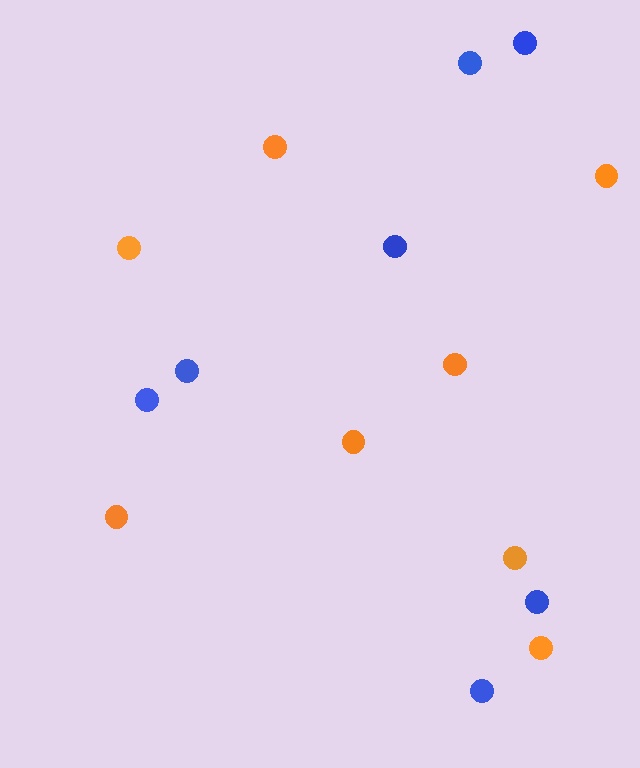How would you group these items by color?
There are 2 groups: one group of orange circles (8) and one group of blue circles (7).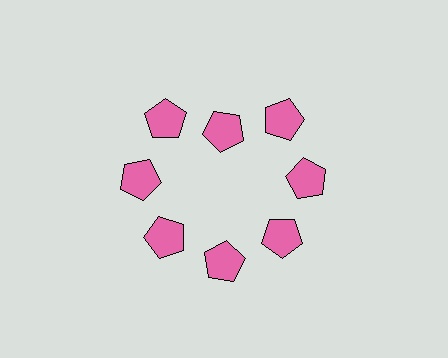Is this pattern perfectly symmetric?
No. The 8 pink pentagons are arranged in a ring, but one element near the 12 o'clock position is pulled inward toward the center, breaking the 8-fold rotational symmetry.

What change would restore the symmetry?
The symmetry would be restored by moving it outward, back onto the ring so that all 8 pentagons sit at equal angles and equal distance from the center.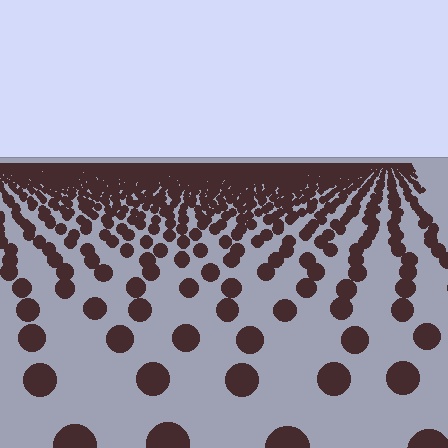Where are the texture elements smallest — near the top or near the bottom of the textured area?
Near the top.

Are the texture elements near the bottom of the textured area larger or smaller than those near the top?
Larger. Near the bottom, elements are closer to the viewer and appear at a bigger on-screen size.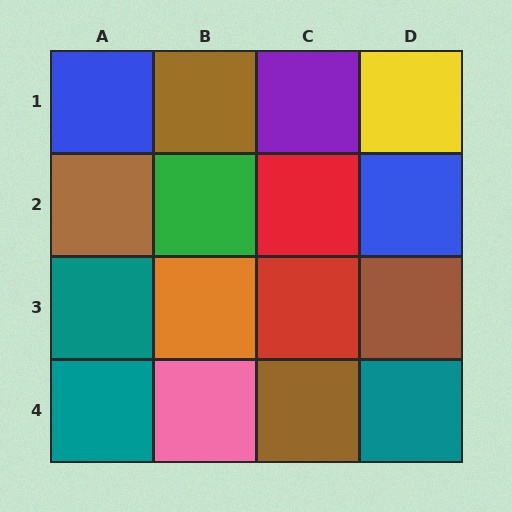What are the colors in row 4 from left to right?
Teal, pink, brown, teal.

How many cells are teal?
3 cells are teal.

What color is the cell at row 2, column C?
Red.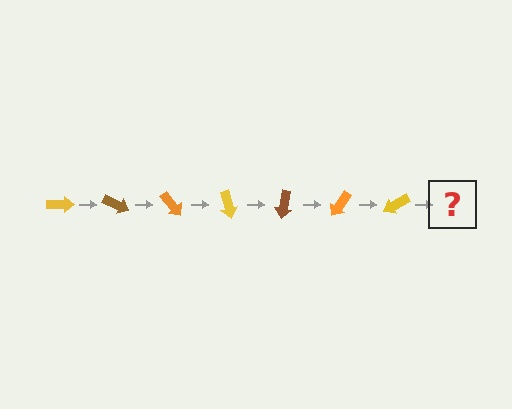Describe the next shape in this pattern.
It should be a brown arrow, rotated 175 degrees from the start.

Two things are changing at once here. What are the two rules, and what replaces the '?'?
The two rules are that it rotates 25 degrees each step and the color cycles through yellow, brown, and orange. The '?' should be a brown arrow, rotated 175 degrees from the start.